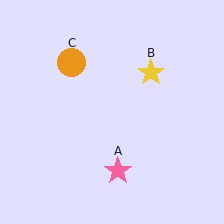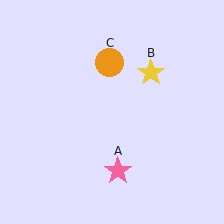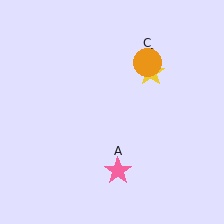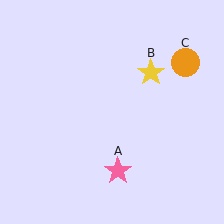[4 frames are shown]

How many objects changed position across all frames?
1 object changed position: orange circle (object C).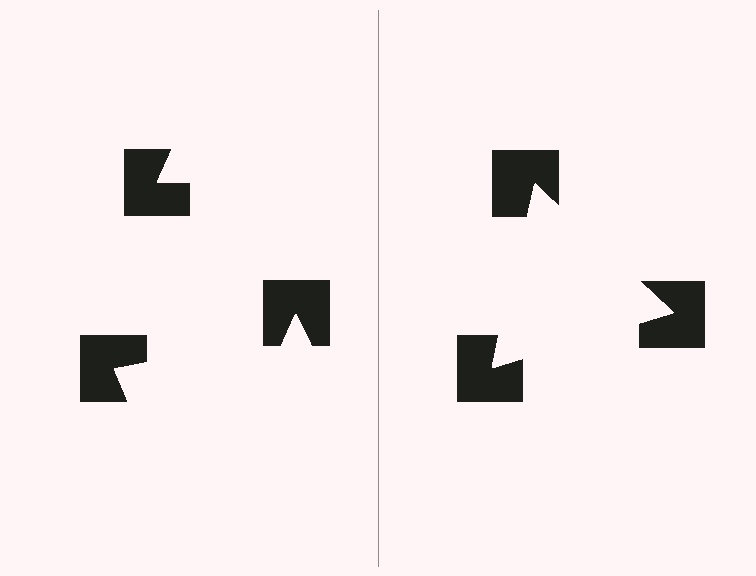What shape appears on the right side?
An illusory triangle.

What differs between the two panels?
The notched squares are positioned identically on both sides; only the wedge orientations differ. On the right they align to a triangle; on the left they are misaligned.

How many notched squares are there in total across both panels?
6 — 3 on each side.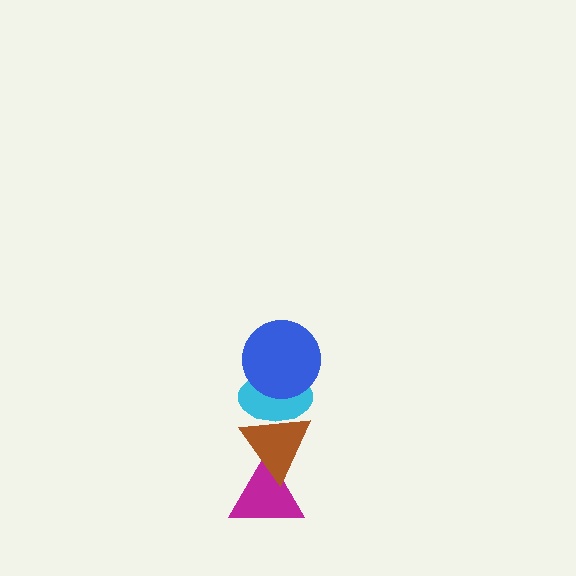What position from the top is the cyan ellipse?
The cyan ellipse is 2nd from the top.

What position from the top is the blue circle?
The blue circle is 1st from the top.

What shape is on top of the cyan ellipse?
The blue circle is on top of the cyan ellipse.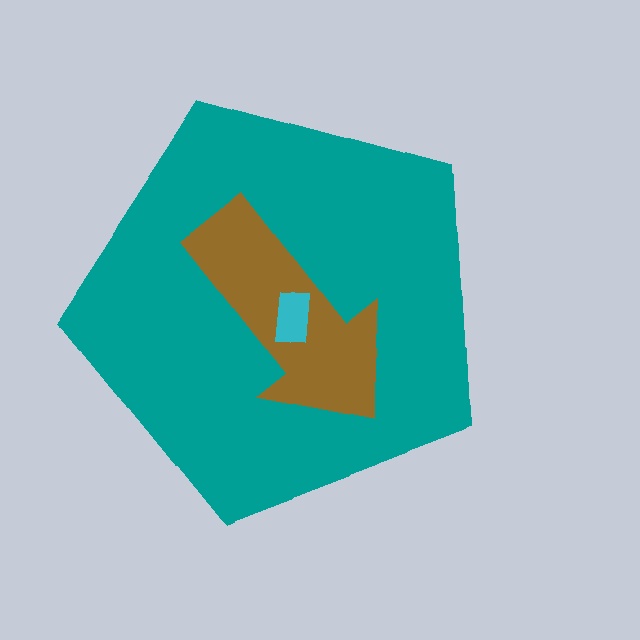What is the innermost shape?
The cyan rectangle.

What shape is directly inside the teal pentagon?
The brown arrow.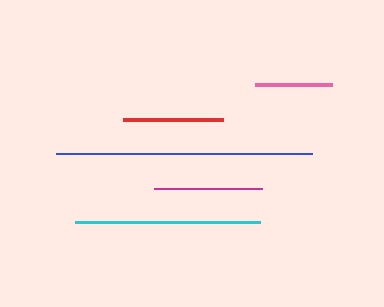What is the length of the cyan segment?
The cyan segment is approximately 185 pixels long.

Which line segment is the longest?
The blue line is the longest at approximately 256 pixels.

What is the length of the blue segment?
The blue segment is approximately 256 pixels long.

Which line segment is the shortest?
The pink line is the shortest at approximately 78 pixels.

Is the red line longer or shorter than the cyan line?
The cyan line is longer than the red line.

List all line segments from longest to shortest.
From longest to shortest: blue, cyan, magenta, red, pink.